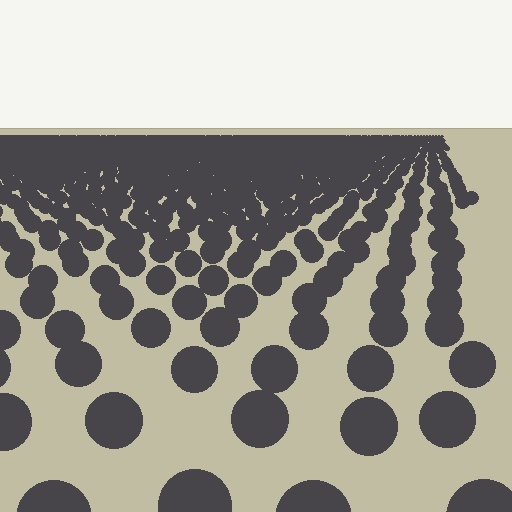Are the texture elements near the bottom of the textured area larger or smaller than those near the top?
Larger. Near the bottom, elements are closer to the viewer and appear at a bigger on-screen size.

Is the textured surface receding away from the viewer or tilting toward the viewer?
The surface is receding away from the viewer. Texture elements get smaller and denser toward the top.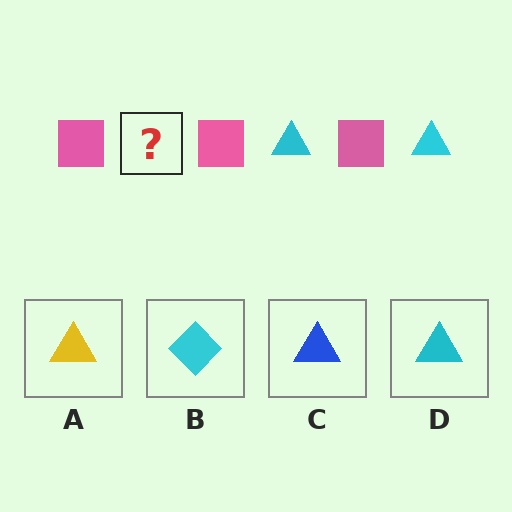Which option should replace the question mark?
Option D.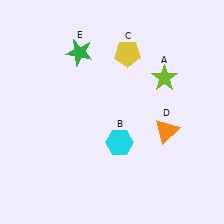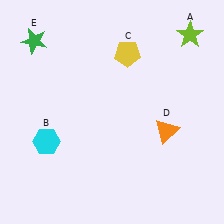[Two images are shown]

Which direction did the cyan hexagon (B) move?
The cyan hexagon (B) moved left.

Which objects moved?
The objects that moved are: the lime star (A), the cyan hexagon (B), the green star (E).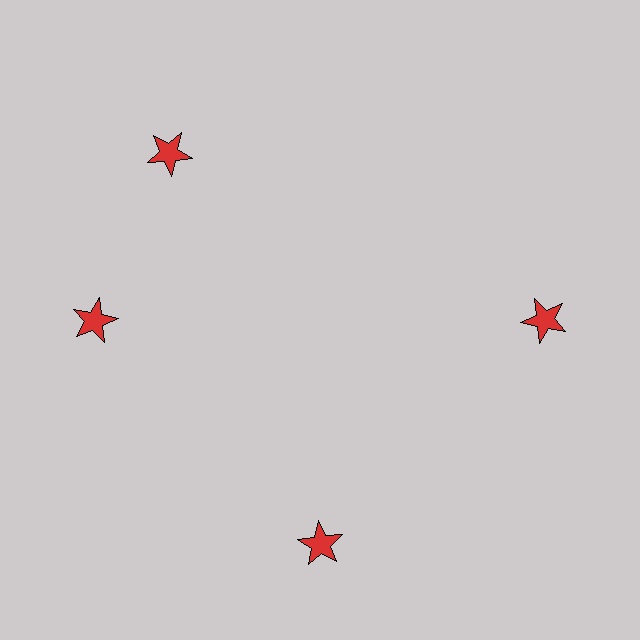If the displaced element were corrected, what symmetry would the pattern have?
It would have 4-fold rotational symmetry — the pattern would map onto itself every 90 degrees.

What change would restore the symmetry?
The symmetry would be restored by rotating it back into even spacing with its neighbors so that all 4 stars sit at equal angles and equal distance from the center.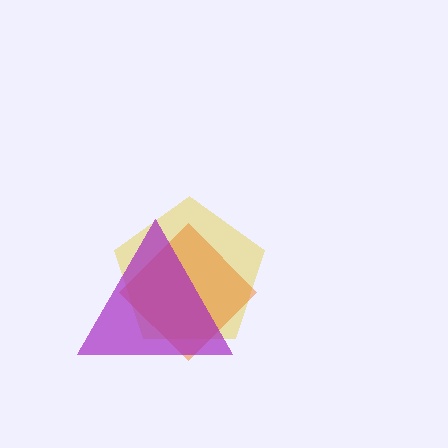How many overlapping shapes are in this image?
There are 3 overlapping shapes in the image.